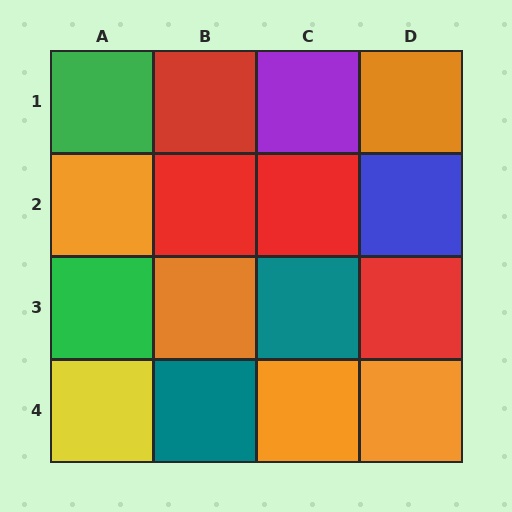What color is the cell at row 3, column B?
Orange.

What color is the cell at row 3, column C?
Teal.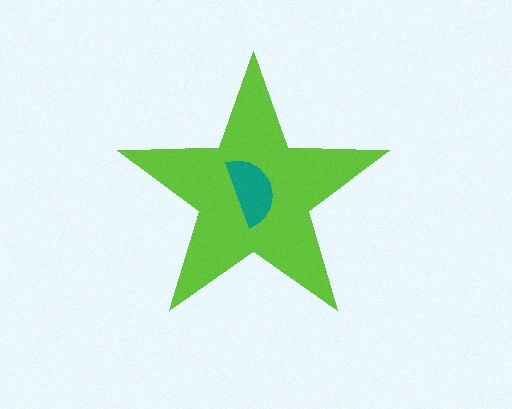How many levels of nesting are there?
2.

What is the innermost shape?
The teal semicircle.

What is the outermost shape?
The lime star.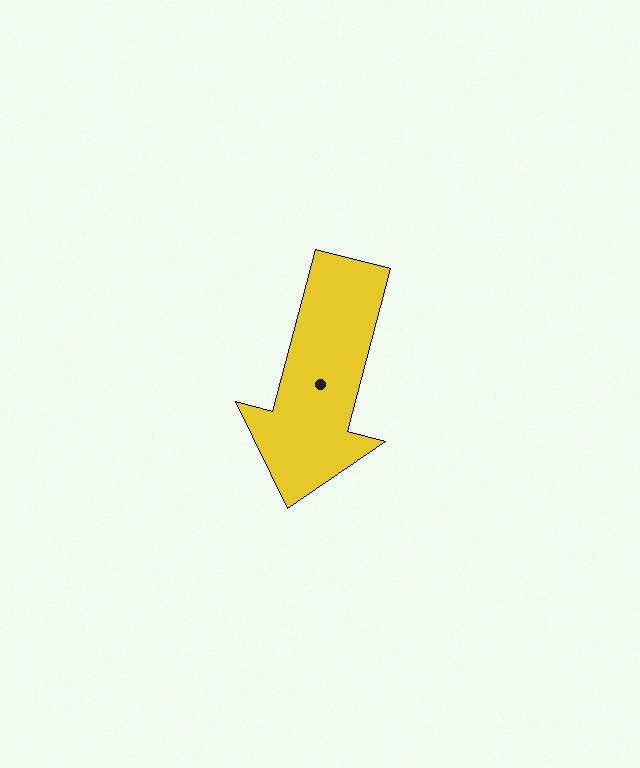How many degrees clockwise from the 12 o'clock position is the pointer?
Approximately 195 degrees.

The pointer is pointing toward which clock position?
Roughly 6 o'clock.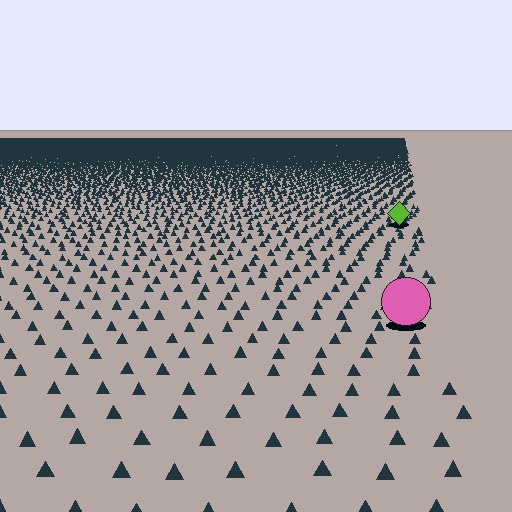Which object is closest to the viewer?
The pink circle is closest. The texture marks near it are larger and more spread out.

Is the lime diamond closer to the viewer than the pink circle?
No. The pink circle is closer — you can tell from the texture gradient: the ground texture is coarser near it.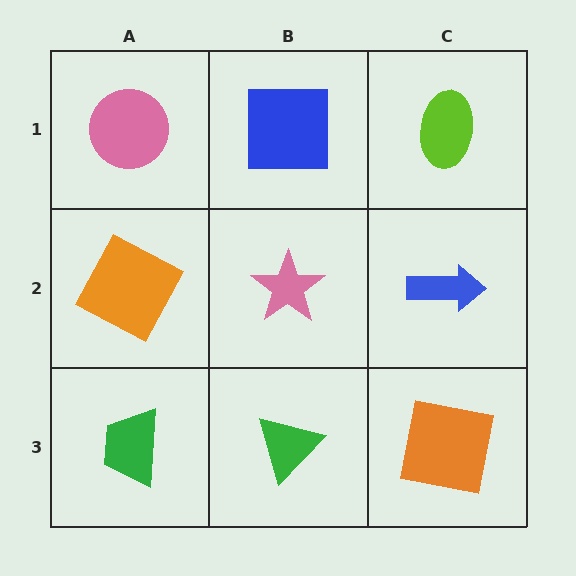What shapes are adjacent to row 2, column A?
A pink circle (row 1, column A), a green trapezoid (row 3, column A), a pink star (row 2, column B).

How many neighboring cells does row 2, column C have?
3.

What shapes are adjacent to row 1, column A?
An orange square (row 2, column A), a blue square (row 1, column B).